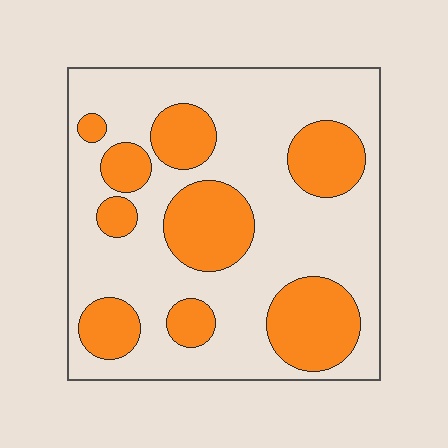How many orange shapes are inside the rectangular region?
9.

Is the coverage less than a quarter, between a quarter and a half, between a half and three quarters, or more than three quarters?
Between a quarter and a half.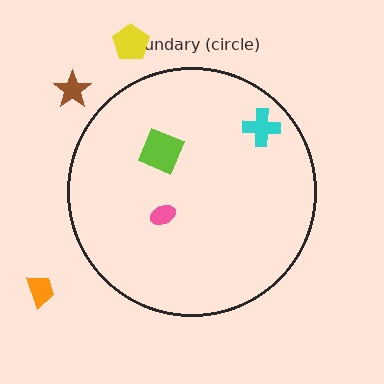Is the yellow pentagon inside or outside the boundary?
Outside.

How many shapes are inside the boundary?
3 inside, 3 outside.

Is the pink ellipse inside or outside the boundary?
Inside.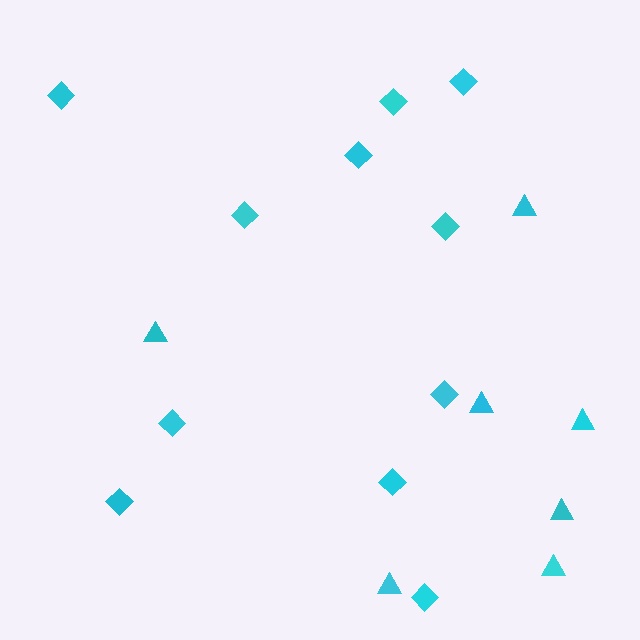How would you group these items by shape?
There are 2 groups: one group of triangles (7) and one group of diamonds (11).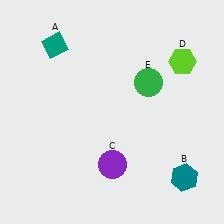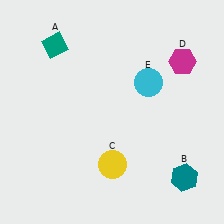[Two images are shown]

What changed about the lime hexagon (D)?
In Image 1, D is lime. In Image 2, it changed to magenta.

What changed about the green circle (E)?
In Image 1, E is green. In Image 2, it changed to cyan.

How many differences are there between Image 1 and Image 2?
There are 3 differences between the two images.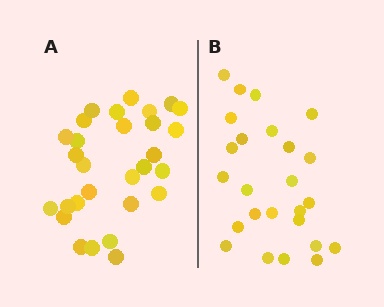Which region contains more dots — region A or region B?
Region A (the left region) has more dots.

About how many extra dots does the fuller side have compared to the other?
Region A has about 4 more dots than region B.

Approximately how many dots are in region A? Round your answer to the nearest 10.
About 30 dots. (The exact count is 29, which rounds to 30.)